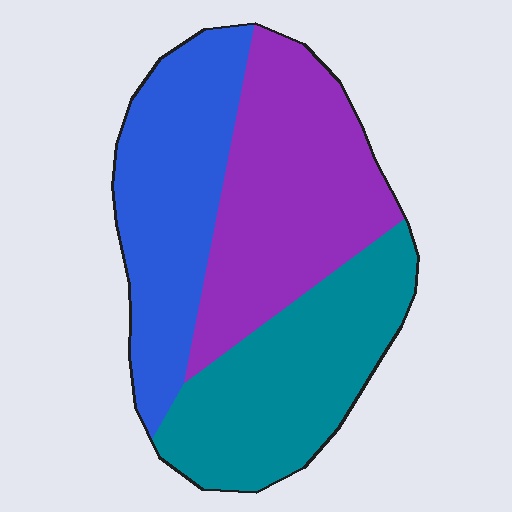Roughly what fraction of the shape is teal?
Teal takes up about one third (1/3) of the shape.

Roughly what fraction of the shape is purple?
Purple takes up about three eighths (3/8) of the shape.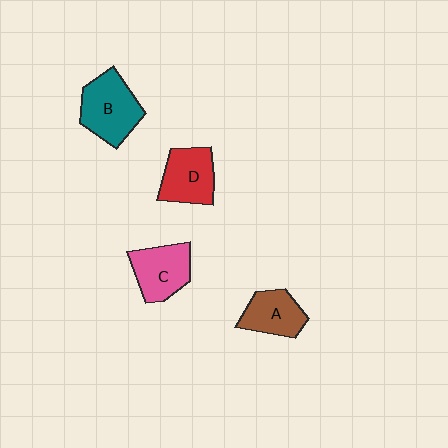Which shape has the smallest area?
Shape A (brown).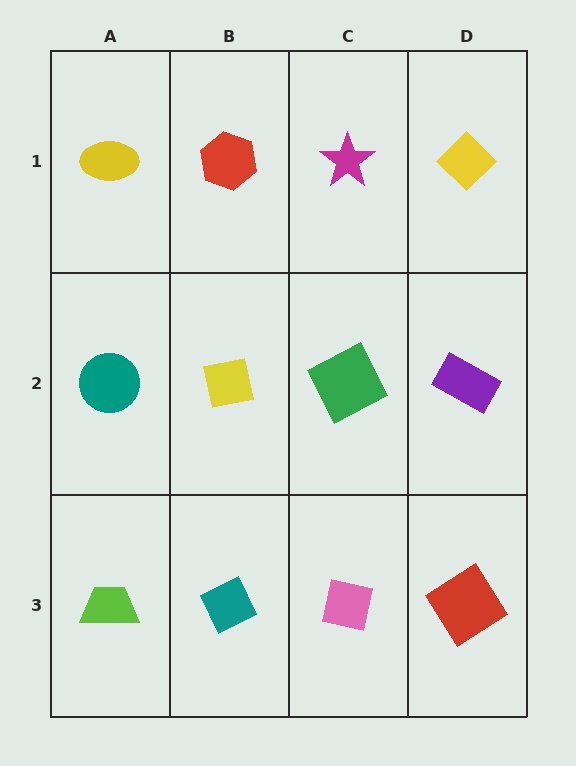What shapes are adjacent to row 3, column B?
A yellow square (row 2, column B), a lime trapezoid (row 3, column A), a pink square (row 3, column C).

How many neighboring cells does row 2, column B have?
4.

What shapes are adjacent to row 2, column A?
A yellow ellipse (row 1, column A), a lime trapezoid (row 3, column A), a yellow square (row 2, column B).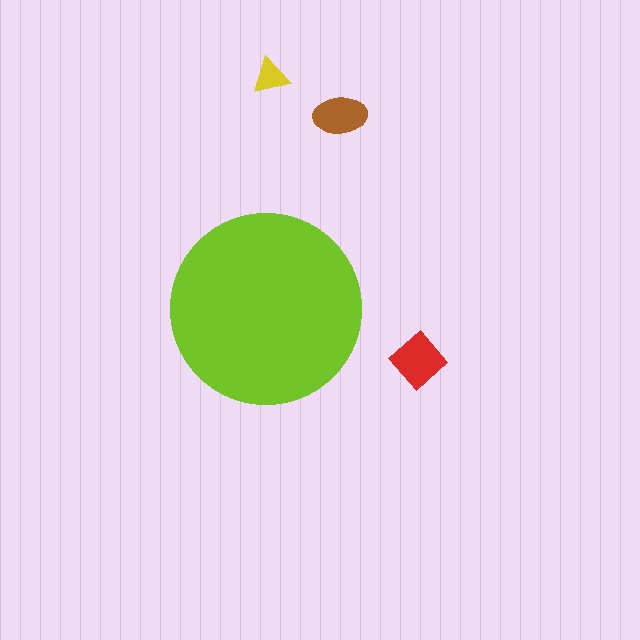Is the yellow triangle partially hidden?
No, the yellow triangle is fully visible.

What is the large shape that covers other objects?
A lime circle.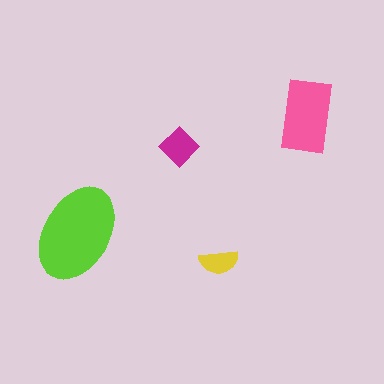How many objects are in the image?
There are 4 objects in the image.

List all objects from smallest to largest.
The yellow semicircle, the magenta diamond, the pink rectangle, the lime ellipse.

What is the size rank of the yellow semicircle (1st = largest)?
4th.